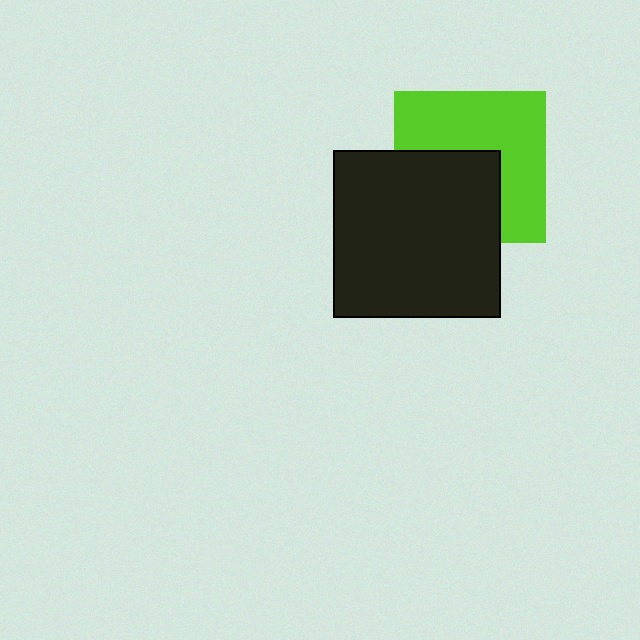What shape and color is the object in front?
The object in front is a black square.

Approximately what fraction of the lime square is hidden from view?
Roughly 44% of the lime square is hidden behind the black square.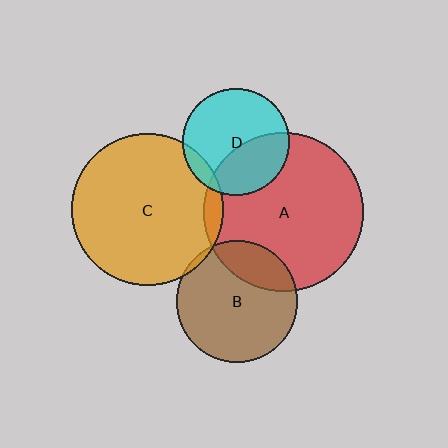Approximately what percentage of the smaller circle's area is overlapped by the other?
Approximately 10%.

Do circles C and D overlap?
Yes.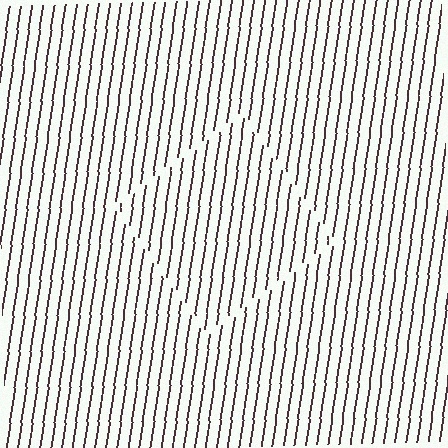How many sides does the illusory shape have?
4 sides — the line-ends trace a square.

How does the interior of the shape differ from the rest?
The interior of the shape contains the same grating, shifted by half a period — the contour is defined by the phase discontinuity where line-ends from the inner and outer gratings abut.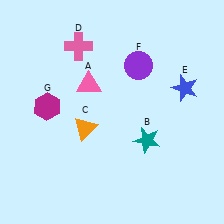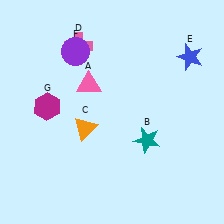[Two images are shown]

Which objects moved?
The objects that moved are: the blue star (E), the purple circle (F).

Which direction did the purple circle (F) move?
The purple circle (F) moved left.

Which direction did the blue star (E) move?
The blue star (E) moved up.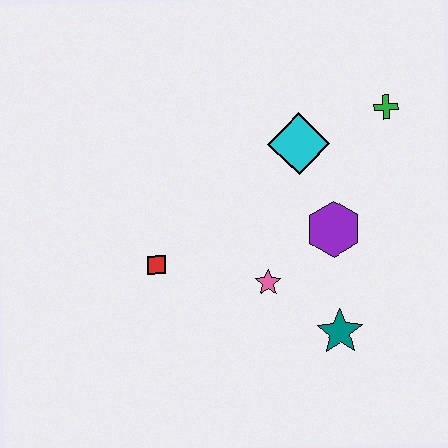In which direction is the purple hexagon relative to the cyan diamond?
The purple hexagon is below the cyan diamond.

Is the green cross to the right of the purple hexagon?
Yes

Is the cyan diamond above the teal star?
Yes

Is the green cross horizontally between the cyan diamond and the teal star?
No